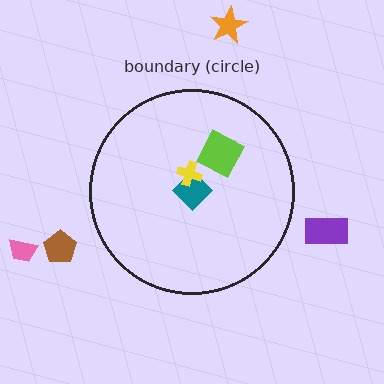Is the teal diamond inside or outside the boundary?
Inside.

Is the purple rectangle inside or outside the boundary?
Outside.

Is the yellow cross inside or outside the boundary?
Inside.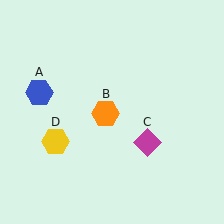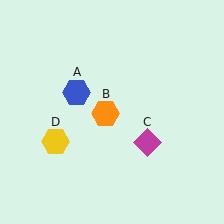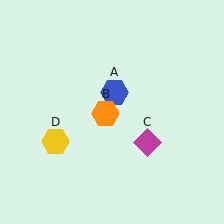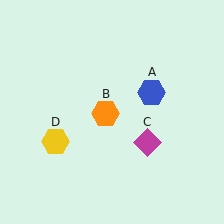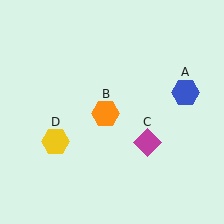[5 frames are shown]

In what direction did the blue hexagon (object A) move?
The blue hexagon (object A) moved right.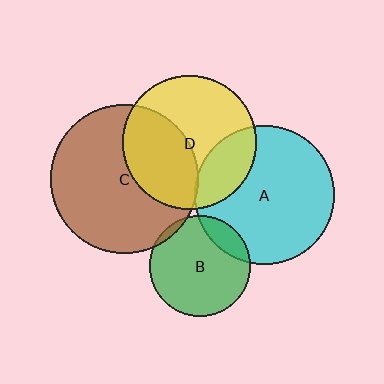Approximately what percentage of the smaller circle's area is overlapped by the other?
Approximately 5%.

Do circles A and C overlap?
Yes.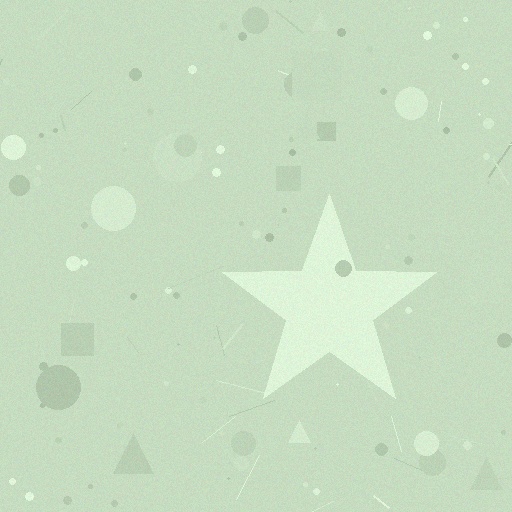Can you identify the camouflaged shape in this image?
The camouflaged shape is a star.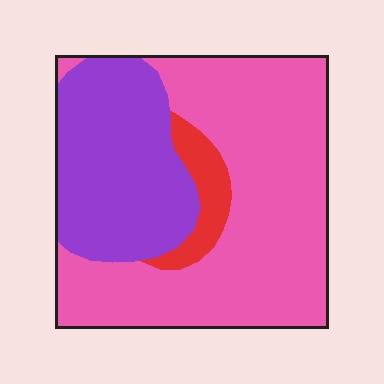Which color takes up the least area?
Red, at roughly 5%.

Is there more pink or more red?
Pink.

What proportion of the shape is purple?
Purple takes up between a quarter and a half of the shape.